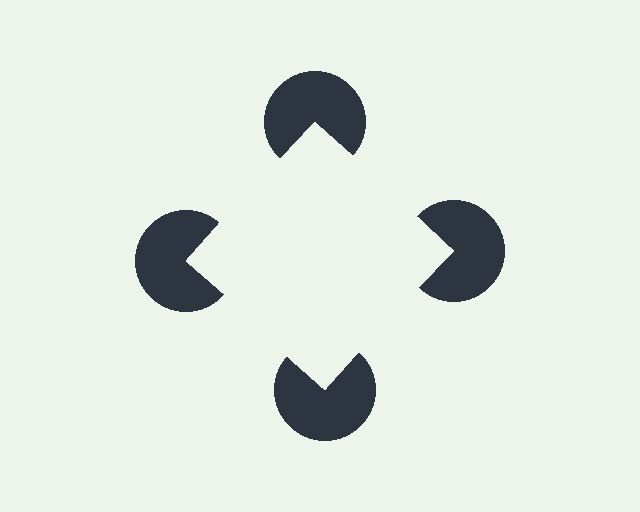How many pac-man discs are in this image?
There are 4 — one at each vertex of the illusory square.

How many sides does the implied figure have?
4 sides.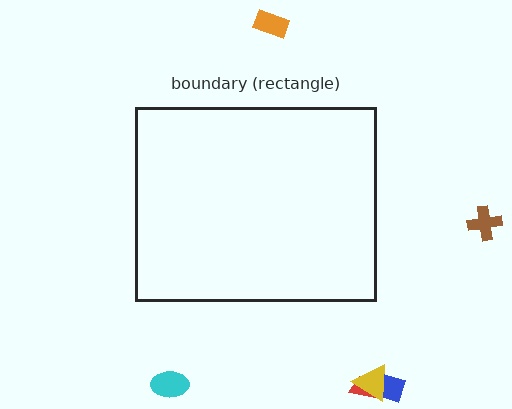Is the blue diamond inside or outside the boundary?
Outside.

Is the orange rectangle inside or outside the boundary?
Outside.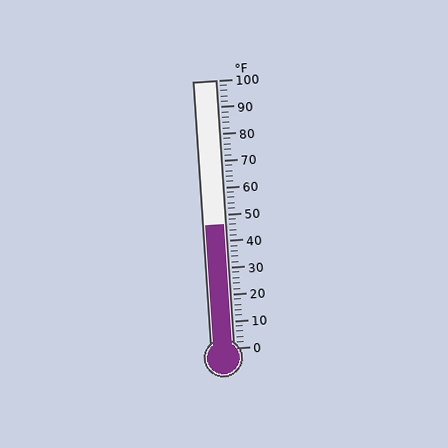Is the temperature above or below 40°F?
The temperature is above 40°F.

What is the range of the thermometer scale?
The thermometer scale ranges from 0°F to 100°F.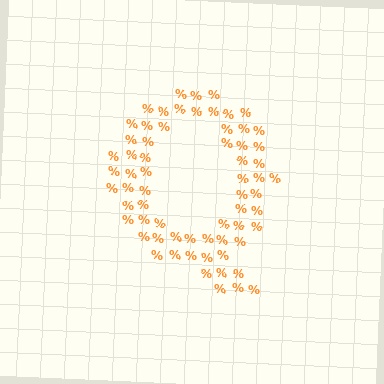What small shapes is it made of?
It is made of small percent signs.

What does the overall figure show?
The overall figure shows the letter Q.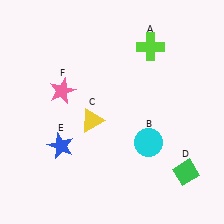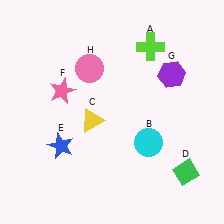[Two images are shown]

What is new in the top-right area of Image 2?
A purple hexagon (G) was added in the top-right area of Image 2.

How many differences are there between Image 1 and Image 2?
There are 2 differences between the two images.